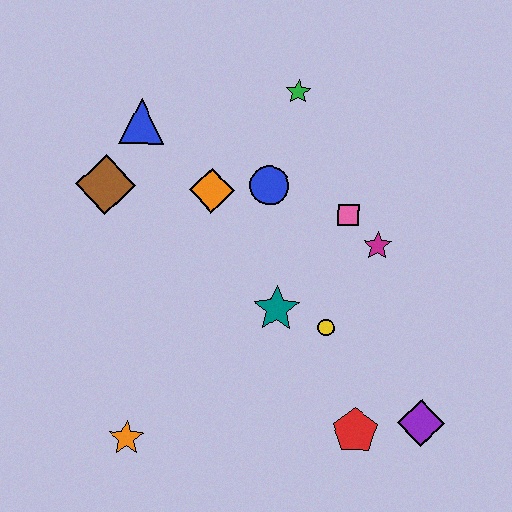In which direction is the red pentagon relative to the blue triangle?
The red pentagon is below the blue triangle.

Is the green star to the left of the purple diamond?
Yes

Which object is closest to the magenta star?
The pink square is closest to the magenta star.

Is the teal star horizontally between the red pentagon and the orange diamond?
Yes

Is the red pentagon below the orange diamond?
Yes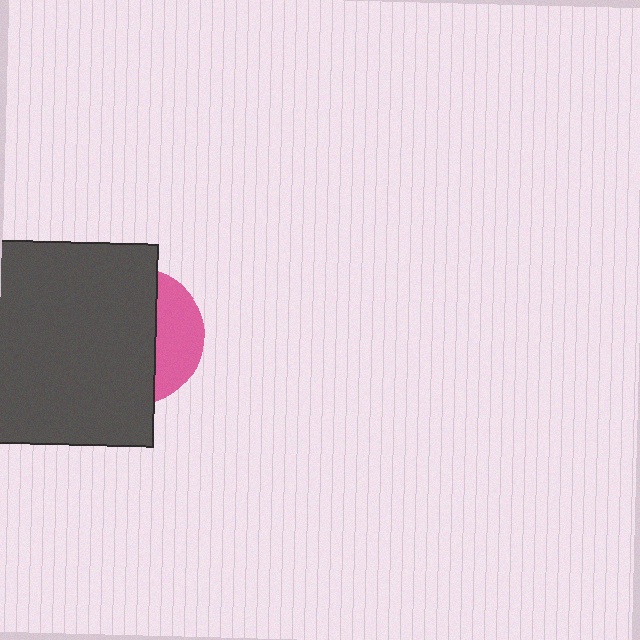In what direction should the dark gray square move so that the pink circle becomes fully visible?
The dark gray square should move left. That is the shortest direction to clear the overlap and leave the pink circle fully visible.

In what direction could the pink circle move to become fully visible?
The pink circle could move right. That would shift it out from behind the dark gray square entirely.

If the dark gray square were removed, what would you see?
You would see the complete pink circle.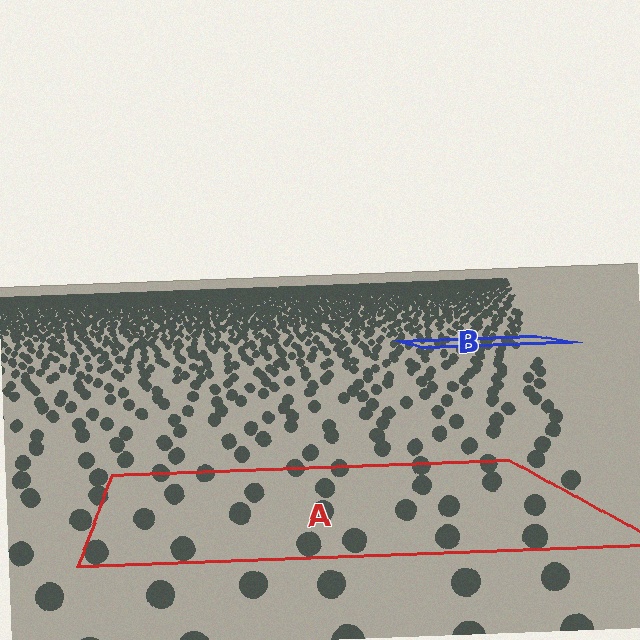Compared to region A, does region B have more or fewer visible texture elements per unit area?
Region B has more texture elements per unit area — they are packed more densely because it is farther away.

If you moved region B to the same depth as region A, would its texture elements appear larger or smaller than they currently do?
They would appear larger. At a closer depth, the same texture elements are projected at a bigger on-screen size.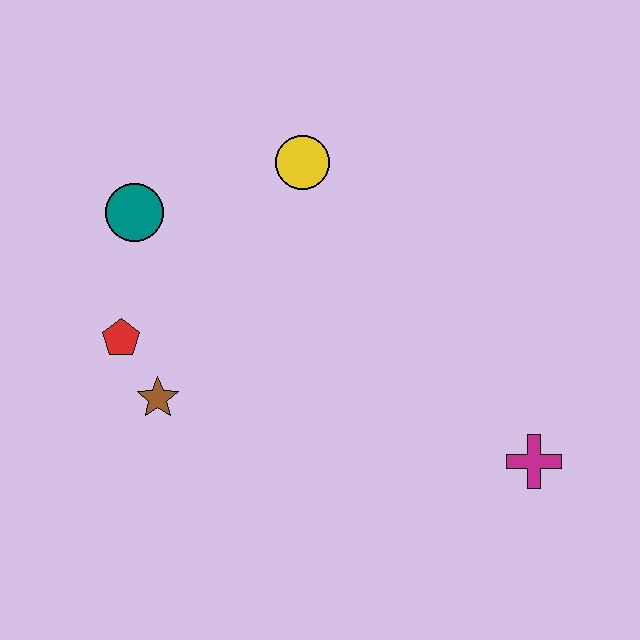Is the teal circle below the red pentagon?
No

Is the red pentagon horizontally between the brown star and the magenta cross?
No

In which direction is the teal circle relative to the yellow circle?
The teal circle is to the left of the yellow circle.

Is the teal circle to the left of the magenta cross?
Yes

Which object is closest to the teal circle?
The red pentagon is closest to the teal circle.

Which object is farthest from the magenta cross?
The teal circle is farthest from the magenta cross.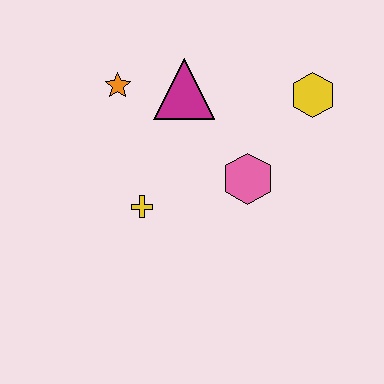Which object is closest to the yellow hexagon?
The pink hexagon is closest to the yellow hexagon.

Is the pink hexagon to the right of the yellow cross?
Yes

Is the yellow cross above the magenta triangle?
No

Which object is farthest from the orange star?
The yellow hexagon is farthest from the orange star.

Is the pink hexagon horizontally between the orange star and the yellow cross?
No